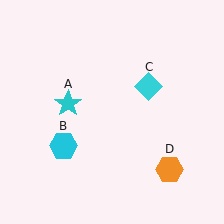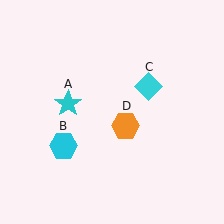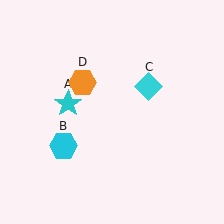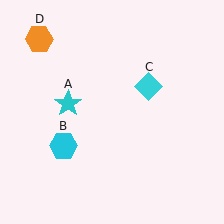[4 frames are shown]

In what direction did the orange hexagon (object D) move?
The orange hexagon (object D) moved up and to the left.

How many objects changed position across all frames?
1 object changed position: orange hexagon (object D).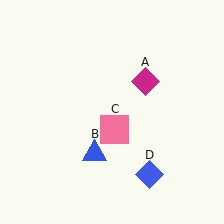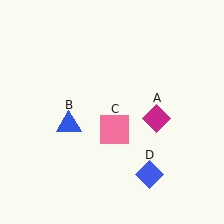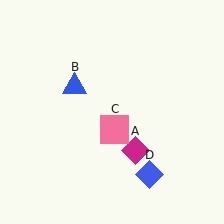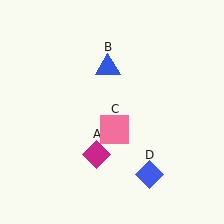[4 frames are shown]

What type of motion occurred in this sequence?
The magenta diamond (object A), blue triangle (object B) rotated clockwise around the center of the scene.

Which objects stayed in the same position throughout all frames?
Pink square (object C) and blue diamond (object D) remained stationary.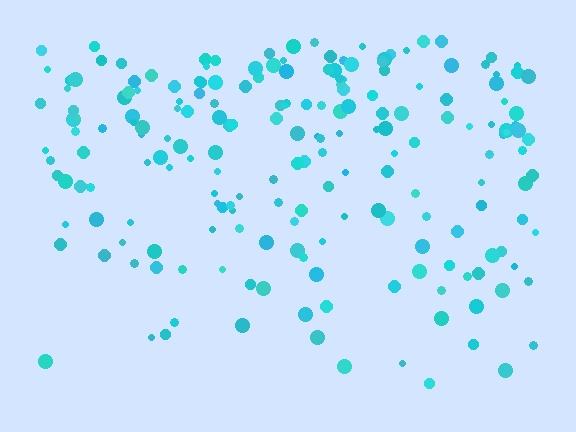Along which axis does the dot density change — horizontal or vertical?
Vertical.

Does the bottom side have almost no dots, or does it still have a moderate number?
Still a moderate number, just noticeably fewer than the top.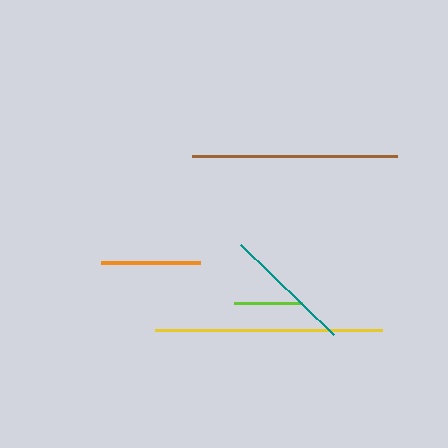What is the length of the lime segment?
The lime segment is approximately 68 pixels long.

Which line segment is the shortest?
The lime line is the shortest at approximately 68 pixels.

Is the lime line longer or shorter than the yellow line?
The yellow line is longer than the lime line.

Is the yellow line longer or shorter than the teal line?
The yellow line is longer than the teal line.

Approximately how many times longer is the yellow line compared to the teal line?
The yellow line is approximately 1.7 times the length of the teal line.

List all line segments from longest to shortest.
From longest to shortest: yellow, brown, teal, orange, lime.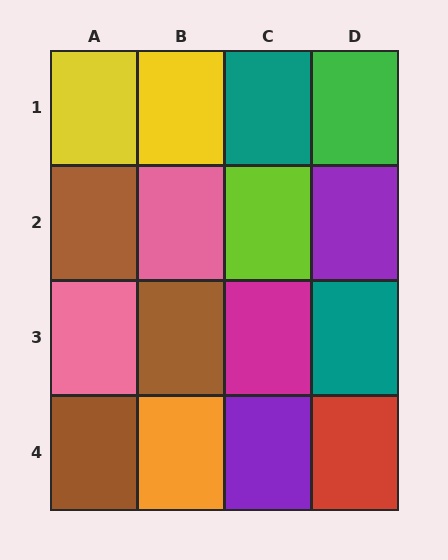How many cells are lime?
1 cell is lime.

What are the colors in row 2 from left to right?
Brown, pink, lime, purple.